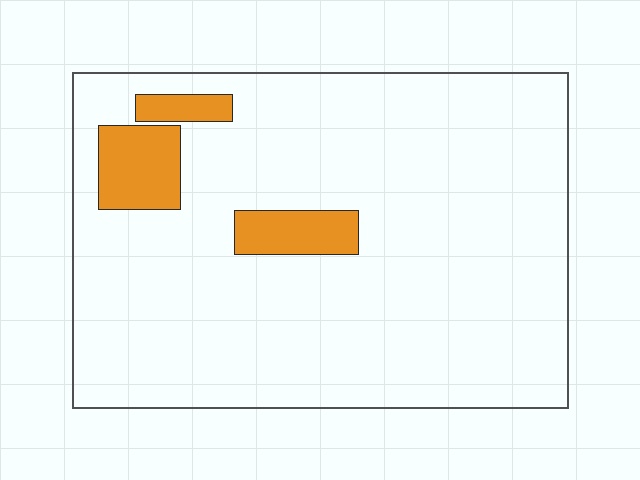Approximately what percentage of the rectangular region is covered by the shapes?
Approximately 10%.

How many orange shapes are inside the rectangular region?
3.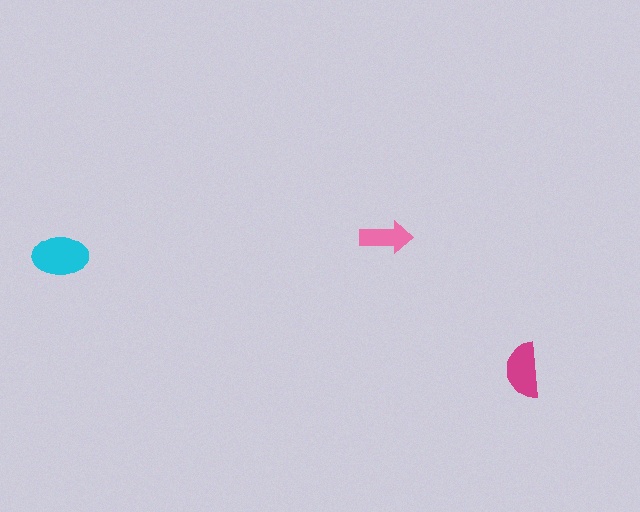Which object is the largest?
The cyan ellipse.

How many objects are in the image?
There are 3 objects in the image.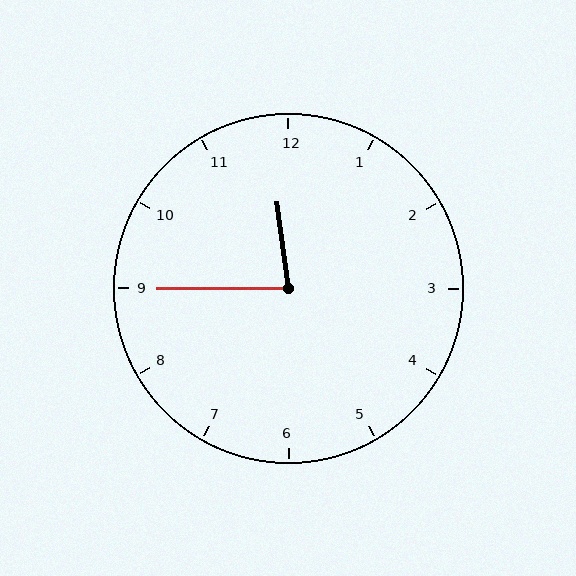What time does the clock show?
11:45.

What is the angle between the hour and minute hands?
Approximately 82 degrees.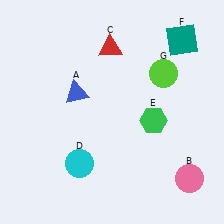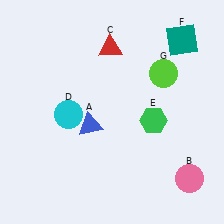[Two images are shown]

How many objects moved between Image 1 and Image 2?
2 objects moved between the two images.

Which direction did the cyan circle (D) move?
The cyan circle (D) moved up.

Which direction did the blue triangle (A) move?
The blue triangle (A) moved down.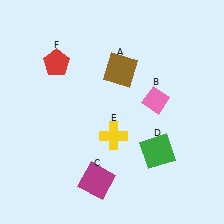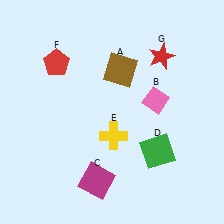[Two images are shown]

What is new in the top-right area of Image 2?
A red star (G) was added in the top-right area of Image 2.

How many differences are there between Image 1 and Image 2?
There is 1 difference between the two images.